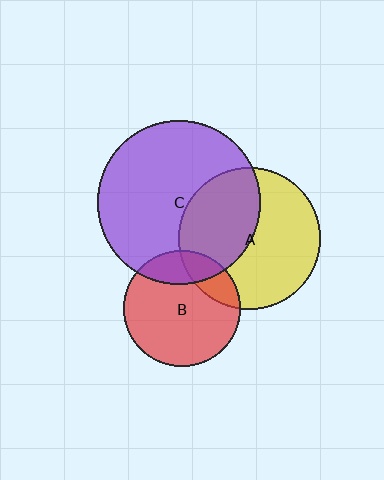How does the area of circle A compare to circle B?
Approximately 1.5 times.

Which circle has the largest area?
Circle C (purple).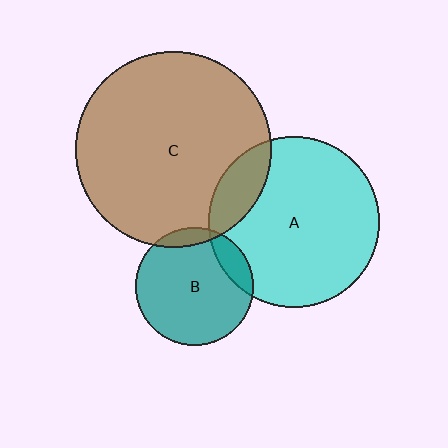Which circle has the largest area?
Circle C (brown).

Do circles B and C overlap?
Yes.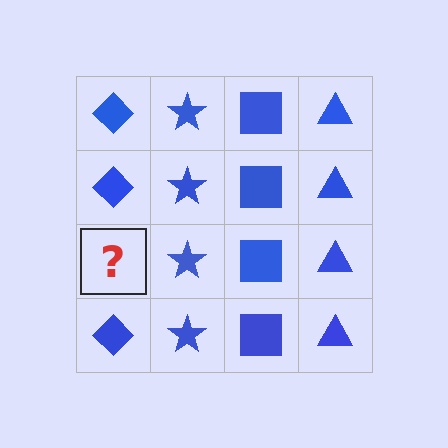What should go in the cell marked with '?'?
The missing cell should contain a blue diamond.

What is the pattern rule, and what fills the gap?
The rule is that each column has a consistent shape. The gap should be filled with a blue diamond.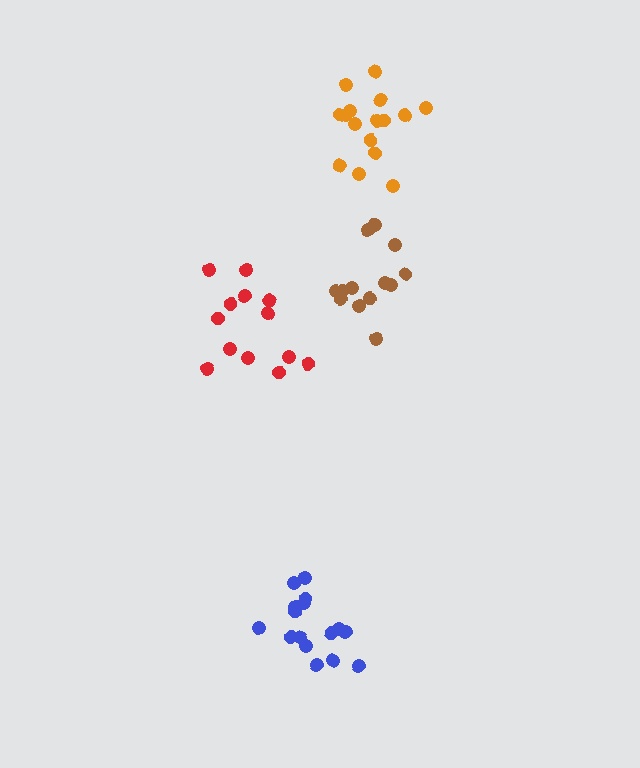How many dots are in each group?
Group 1: 16 dots, Group 2: 16 dots, Group 3: 13 dots, Group 4: 13 dots (58 total).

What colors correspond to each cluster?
The clusters are colored: blue, orange, red, brown.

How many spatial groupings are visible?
There are 4 spatial groupings.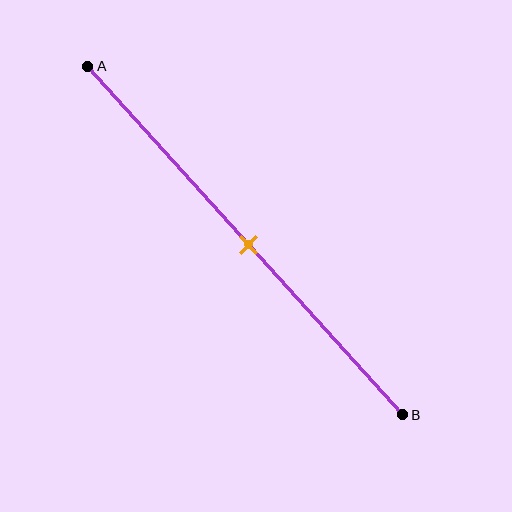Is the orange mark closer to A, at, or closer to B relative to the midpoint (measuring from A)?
The orange mark is approximately at the midpoint of segment AB.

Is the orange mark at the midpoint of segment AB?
Yes, the mark is approximately at the midpoint.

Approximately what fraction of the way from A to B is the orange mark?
The orange mark is approximately 50% of the way from A to B.